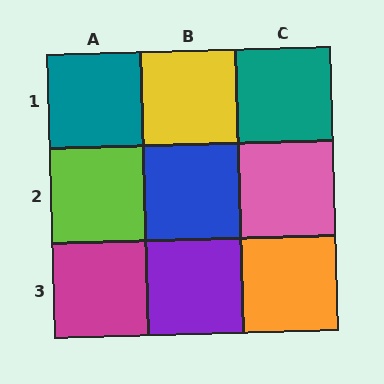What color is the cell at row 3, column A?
Magenta.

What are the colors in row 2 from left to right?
Lime, blue, pink.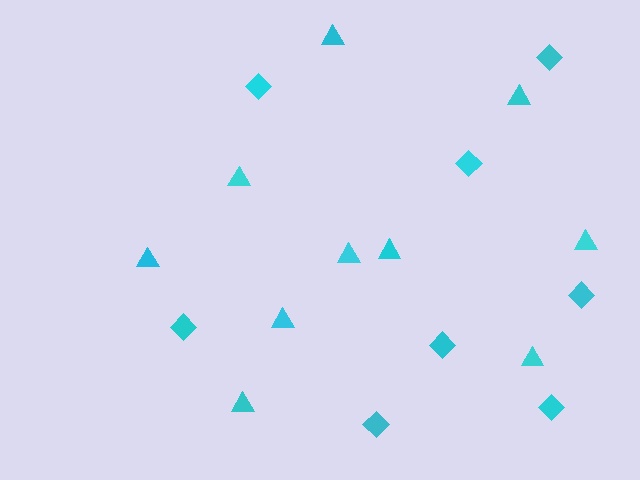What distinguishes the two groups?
There are 2 groups: one group of diamonds (8) and one group of triangles (10).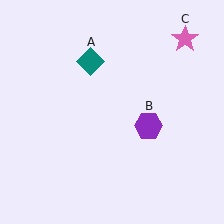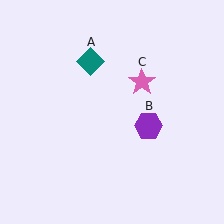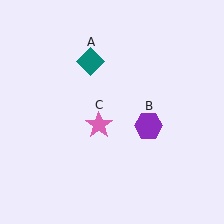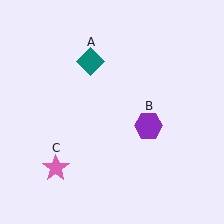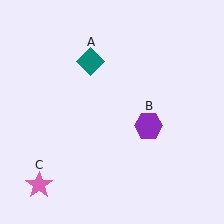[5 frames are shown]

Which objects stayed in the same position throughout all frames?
Teal diamond (object A) and purple hexagon (object B) remained stationary.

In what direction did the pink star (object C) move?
The pink star (object C) moved down and to the left.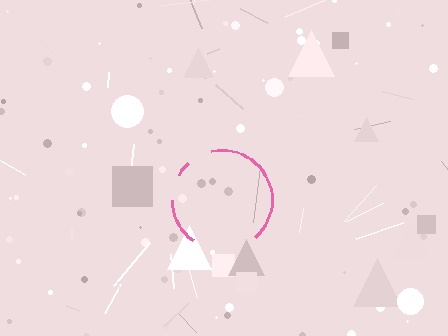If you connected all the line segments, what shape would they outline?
They would outline a circle.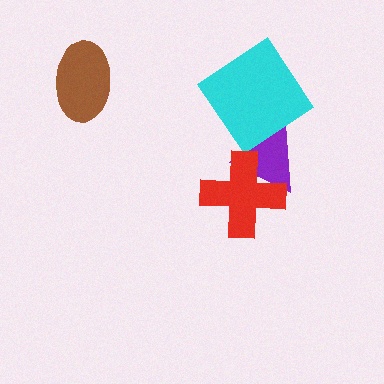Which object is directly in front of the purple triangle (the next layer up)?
The cyan diamond is directly in front of the purple triangle.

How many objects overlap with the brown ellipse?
0 objects overlap with the brown ellipse.